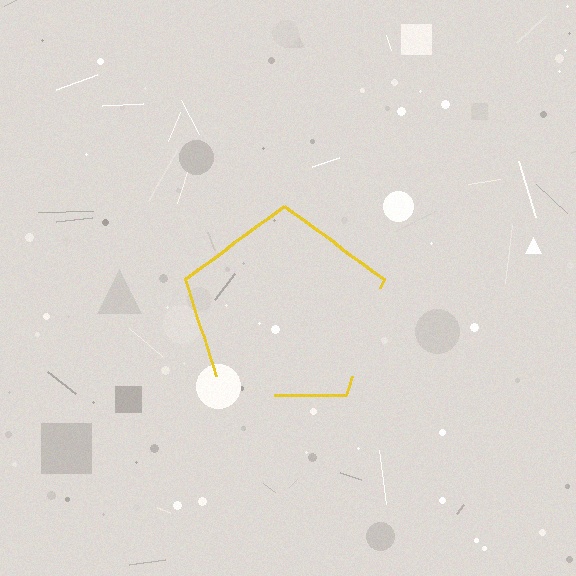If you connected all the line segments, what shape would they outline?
They would outline a pentagon.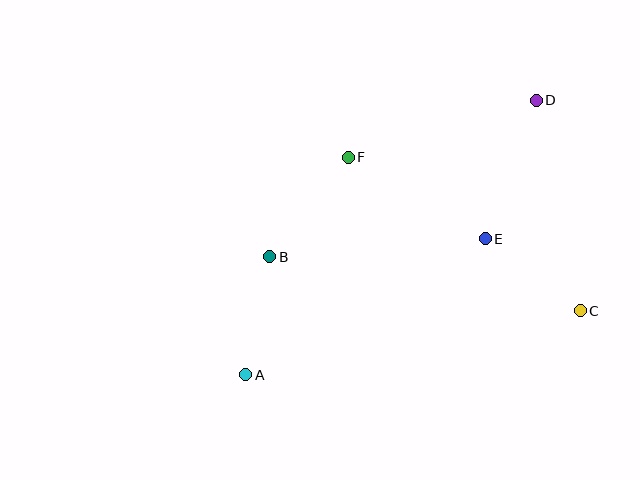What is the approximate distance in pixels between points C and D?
The distance between C and D is approximately 215 pixels.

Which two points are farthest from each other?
Points A and D are farthest from each other.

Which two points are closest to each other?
Points C and E are closest to each other.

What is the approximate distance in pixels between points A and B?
The distance between A and B is approximately 120 pixels.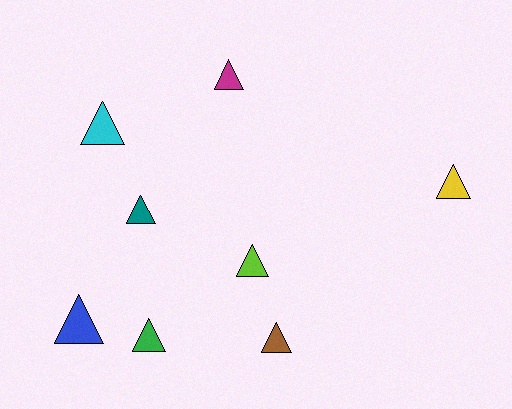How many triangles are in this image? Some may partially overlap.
There are 8 triangles.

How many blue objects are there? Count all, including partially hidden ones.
There is 1 blue object.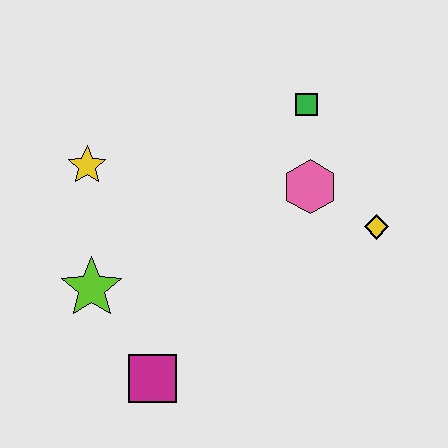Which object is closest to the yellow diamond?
The pink hexagon is closest to the yellow diamond.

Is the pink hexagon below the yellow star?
Yes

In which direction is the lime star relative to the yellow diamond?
The lime star is to the left of the yellow diamond.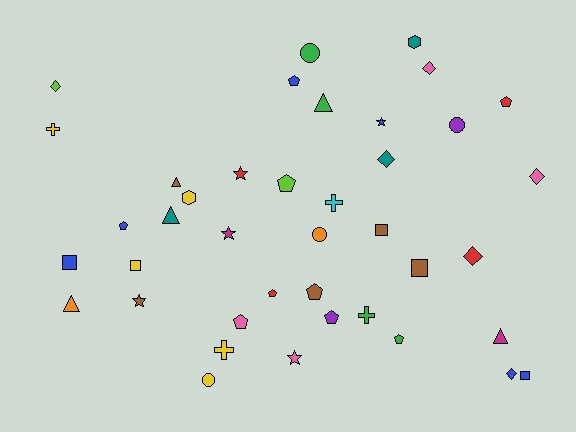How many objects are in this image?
There are 40 objects.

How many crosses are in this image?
There are 4 crosses.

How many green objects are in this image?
There are 4 green objects.